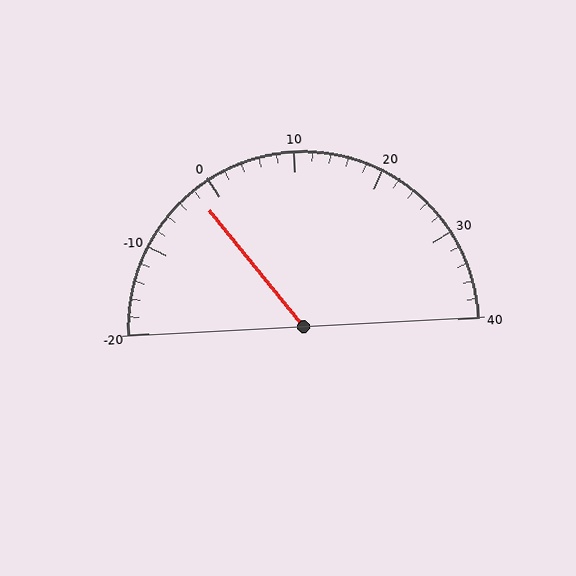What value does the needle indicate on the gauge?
The needle indicates approximately -2.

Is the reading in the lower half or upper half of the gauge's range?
The reading is in the lower half of the range (-20 to 40).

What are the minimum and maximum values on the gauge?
The gauge ranges from -20 to 40.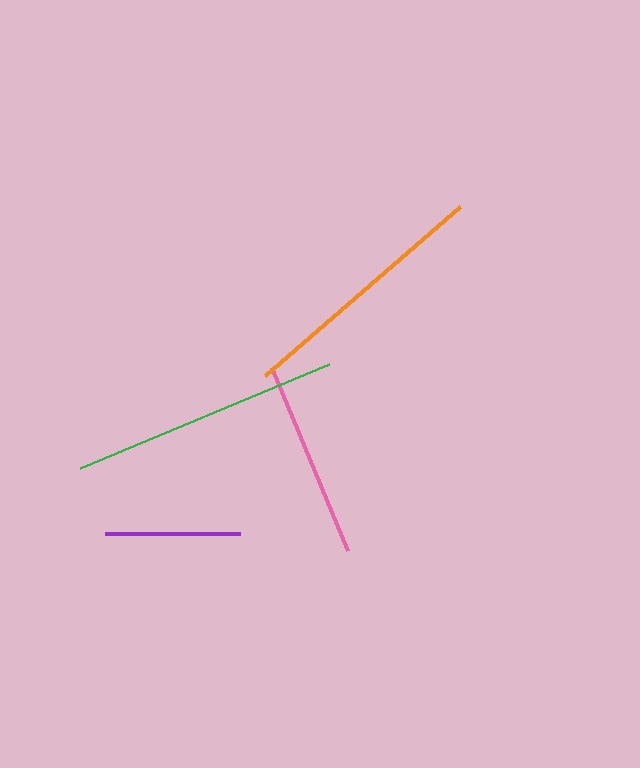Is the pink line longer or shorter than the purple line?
The pink line is longer than the purple line.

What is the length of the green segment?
The green segment is approximately 270 pixels long.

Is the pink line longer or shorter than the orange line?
The orange line is longer than the pink line.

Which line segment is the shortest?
The purple line is the shortest at approximately 135 pixels.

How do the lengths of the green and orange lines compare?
The green and orange lines are approximately the same length.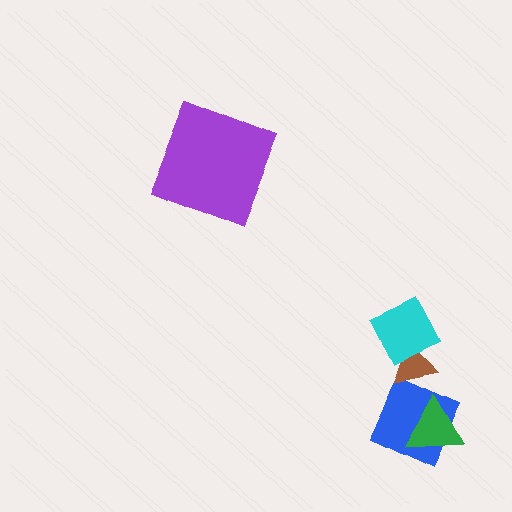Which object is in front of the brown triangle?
The cyan diamond is in front of the brown triangle.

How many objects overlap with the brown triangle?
1 object overlaps with the brown triangle.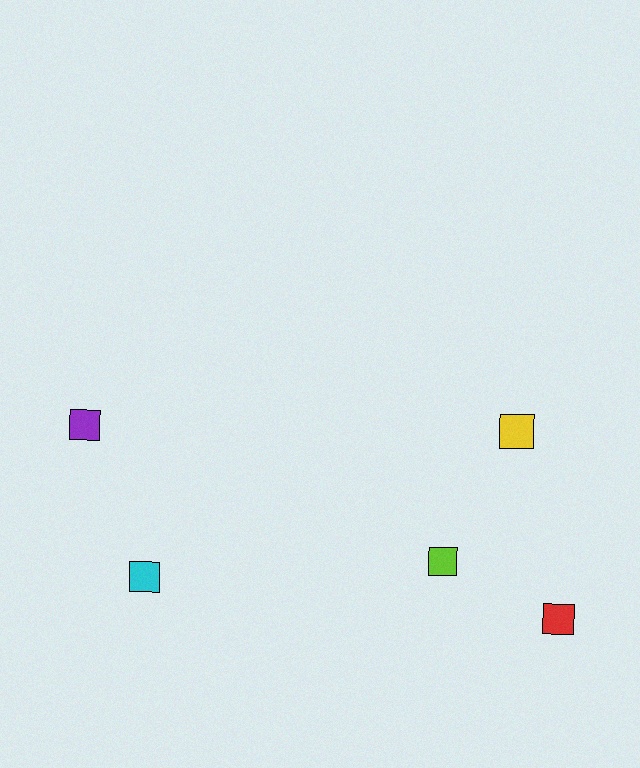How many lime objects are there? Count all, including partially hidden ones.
There is 1 lime object.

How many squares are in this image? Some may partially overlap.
There are 5 squares.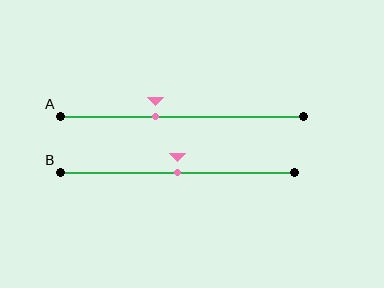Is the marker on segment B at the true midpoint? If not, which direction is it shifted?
Yes, the marker on segment B is at the true midpoint.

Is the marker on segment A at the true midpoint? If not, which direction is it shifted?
No, the marker on segment A is shifted to the left by about 11% of the segment length.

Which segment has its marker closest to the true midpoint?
Segment B has its marker closest to the true midpoint.